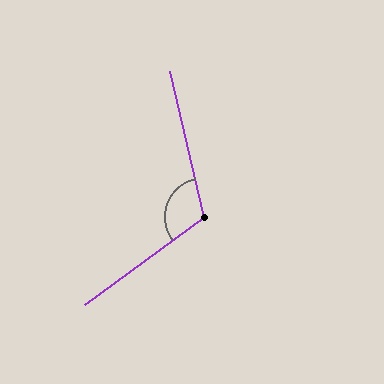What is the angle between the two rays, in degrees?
Approximately 113 degrees.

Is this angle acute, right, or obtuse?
It is obtuse.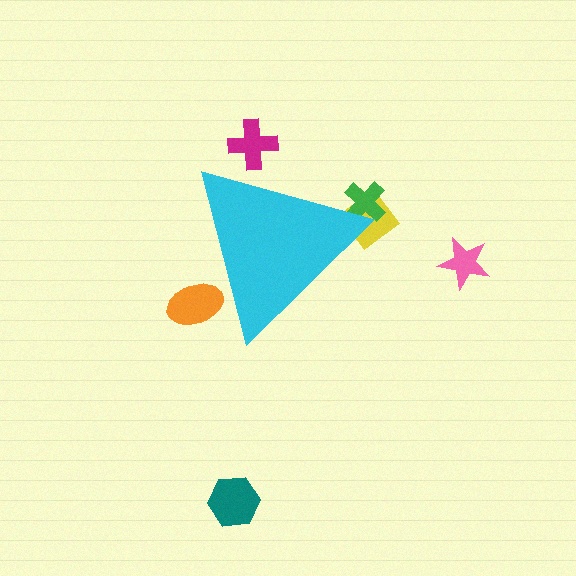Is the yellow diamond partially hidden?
Yes, the yellow diamond is partially hidden behind the cyan triangle.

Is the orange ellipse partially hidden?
Yes, the orange ellipse is partially hidden behind the cyan triangle.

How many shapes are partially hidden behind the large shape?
4 shapes are partially hidden.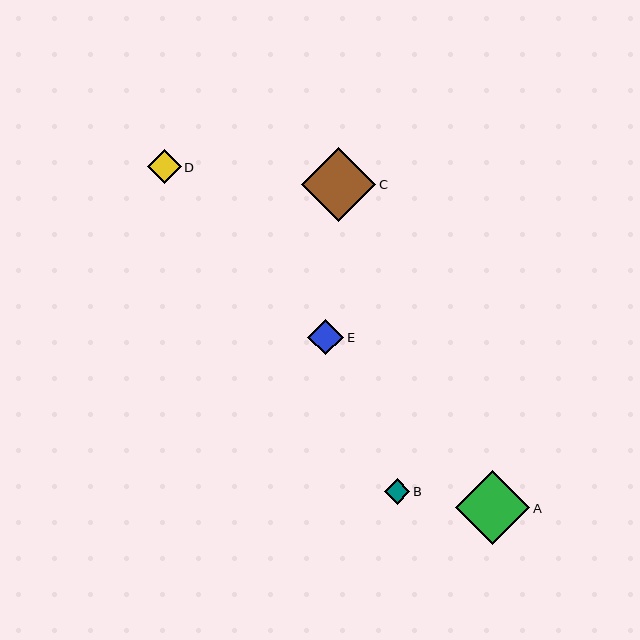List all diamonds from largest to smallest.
From largest to smallest: A, C, E, D, B.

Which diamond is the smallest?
Diamond B is the smallest with a size of approximately 25 pixels.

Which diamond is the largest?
Diamond A is the largest with a size of approximately 75 pixels.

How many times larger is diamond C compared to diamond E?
Diamond C is approximately 2.1 times the size of diamond E.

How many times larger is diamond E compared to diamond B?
Diamond E is approximately 1.4 times the size of diamond B.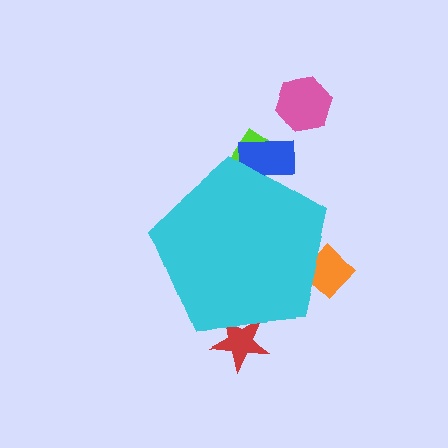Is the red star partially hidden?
Yes, the red star is partially hidden behind the cyan pentagon.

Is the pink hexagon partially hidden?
No, the pink hexagon is fully visible.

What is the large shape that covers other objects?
A cyan pentagon.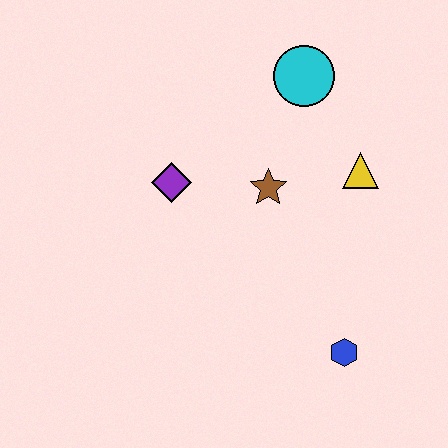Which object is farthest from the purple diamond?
The blue hexagon is farthest from the purple diamond.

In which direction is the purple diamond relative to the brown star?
The purple diamond is to the left of the brown star.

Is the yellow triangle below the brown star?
No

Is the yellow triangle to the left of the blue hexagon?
No